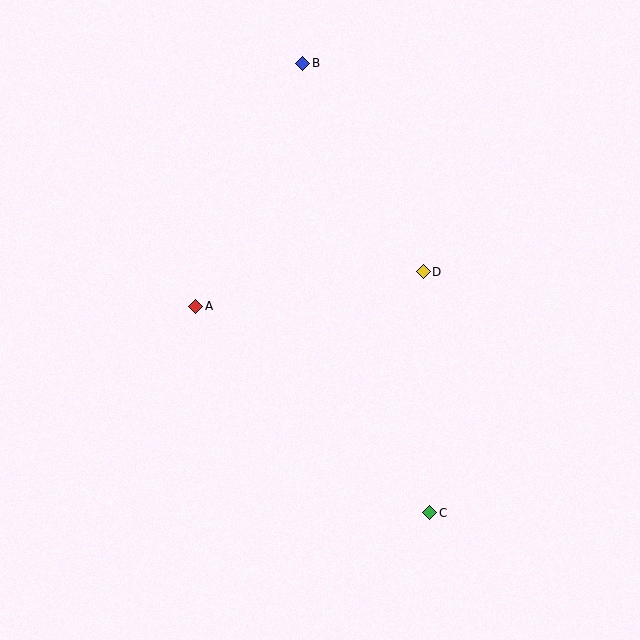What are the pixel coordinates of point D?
Point D is at (423, 272).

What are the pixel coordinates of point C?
Point C is at (430, 513).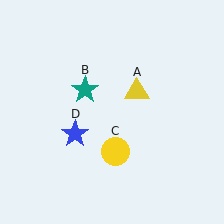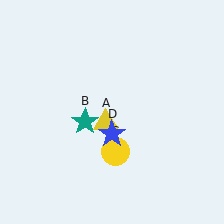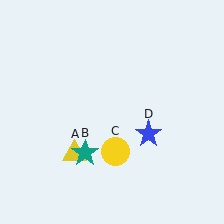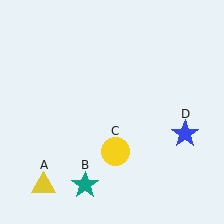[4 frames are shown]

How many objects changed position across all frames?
3 objects changed position: yellow triangle (object A), teal star (object B), blue star (object D).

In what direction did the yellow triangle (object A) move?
The yellow triangle (object A) moved down and to the left.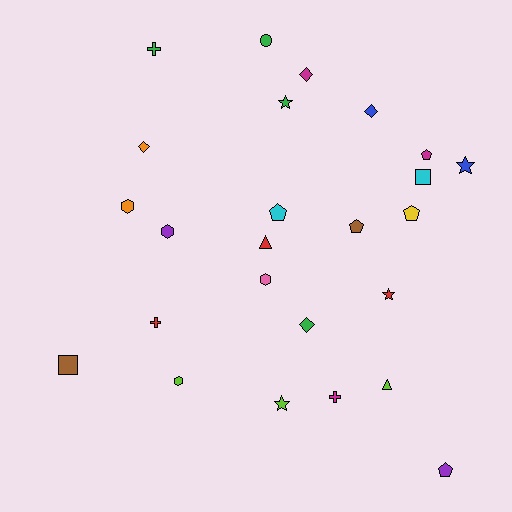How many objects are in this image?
There are 25 objects.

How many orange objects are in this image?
There are 2 orange objects.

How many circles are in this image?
There is 1 circle.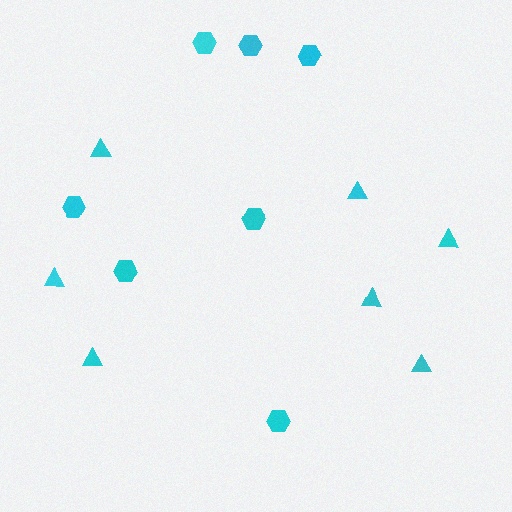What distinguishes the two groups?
There are 2 groups: one group of hexagons (7) and one group of triangles (7).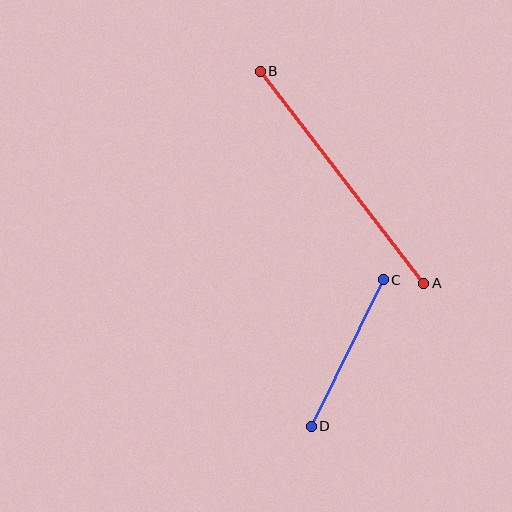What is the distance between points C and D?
The distance is approximately 163 pixels.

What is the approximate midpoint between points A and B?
The midpoint is at approximately (342, 177) pixels.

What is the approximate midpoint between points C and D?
The midpoint is at approximately (347, 353) pixels.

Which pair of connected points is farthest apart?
Points A and B are farthest apart.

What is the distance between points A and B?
The distance is approximately 268 pixels.